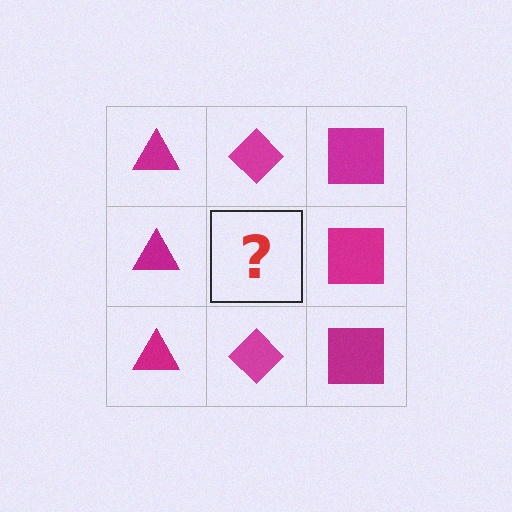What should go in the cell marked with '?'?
The missing cell should contain a magenta diamond.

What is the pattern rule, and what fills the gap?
The rule is that each column has a consistent shape. The gap should be filled with a magenta diamond.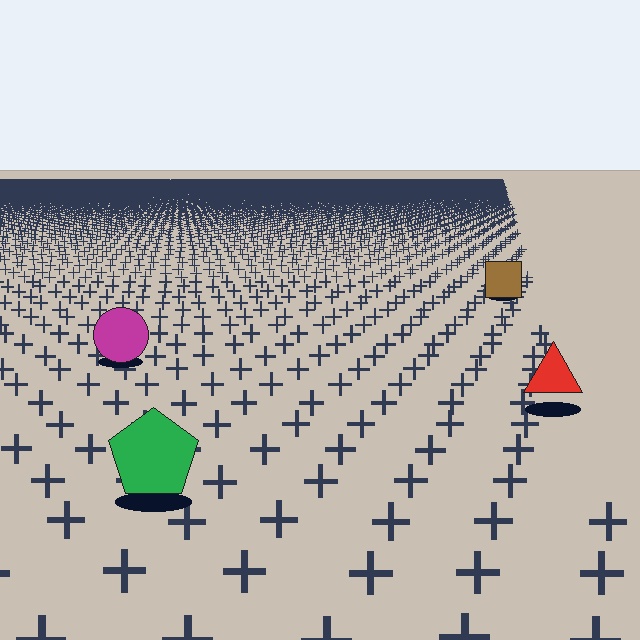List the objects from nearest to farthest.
From nearest to farthest: the green pentagon, the red triangle, the magenta circle, the brown square.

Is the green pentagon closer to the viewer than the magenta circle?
Yes. The green pentagon is closer — you can tell from the texture gradient: the ground texture is coarser near it.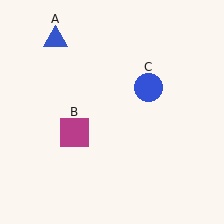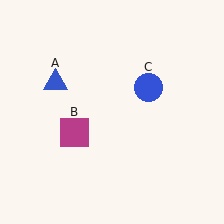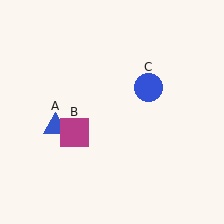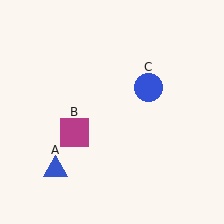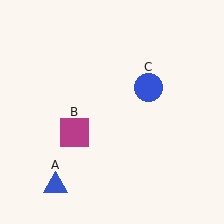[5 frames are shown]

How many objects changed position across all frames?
1 object changed position: blue triangle (object A).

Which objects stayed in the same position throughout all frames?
Magenta square (object B) and blue circle (object C) remained stationary.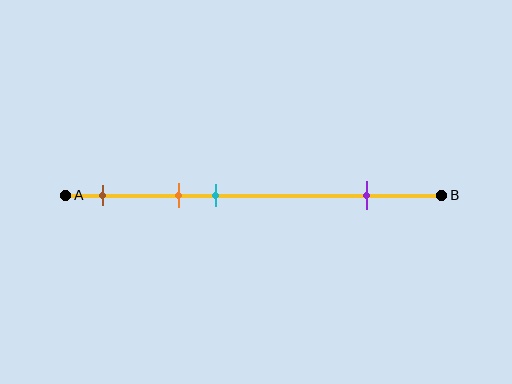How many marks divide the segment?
There are 4 marks dividing the segment.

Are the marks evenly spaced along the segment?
No, the marks are not evenly spaced.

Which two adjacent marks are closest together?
The orange and cyan marks are the closest adjacent pair.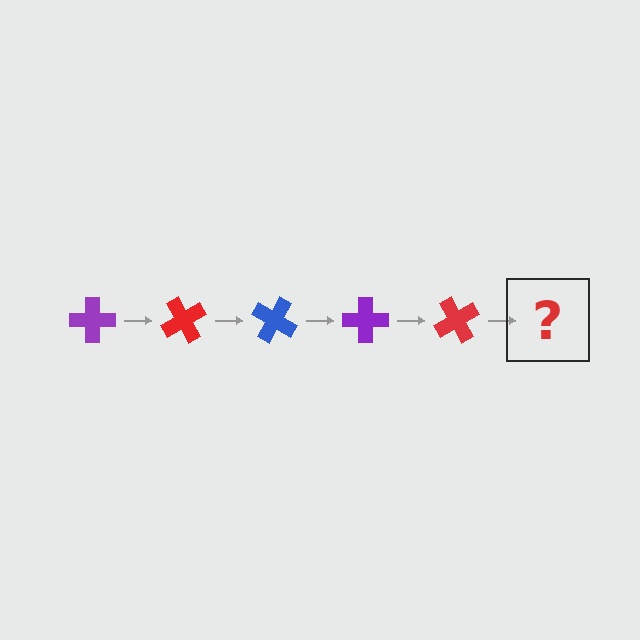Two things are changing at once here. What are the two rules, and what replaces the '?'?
The two rules are that it rotates 60 degrees each step and the color cycles through purple, red, and blue. The '?' should be a blue cross, rotated 300 degrees from the start.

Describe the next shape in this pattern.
It should be a blue cross, rotated 300 degrees from the start.